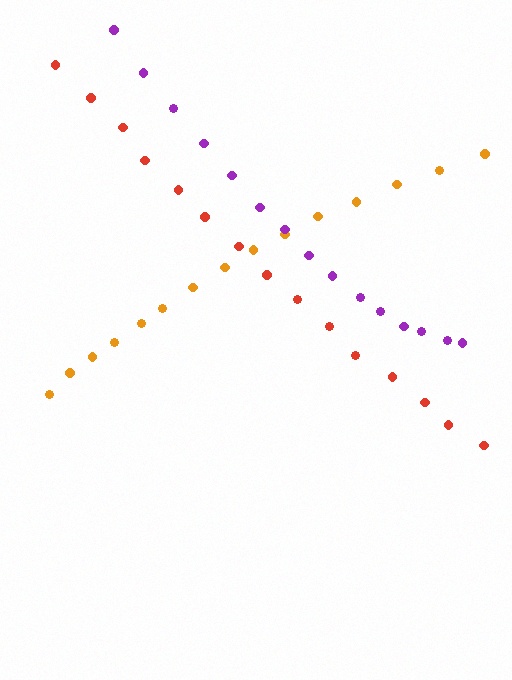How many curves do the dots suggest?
There are 3 distinct paths.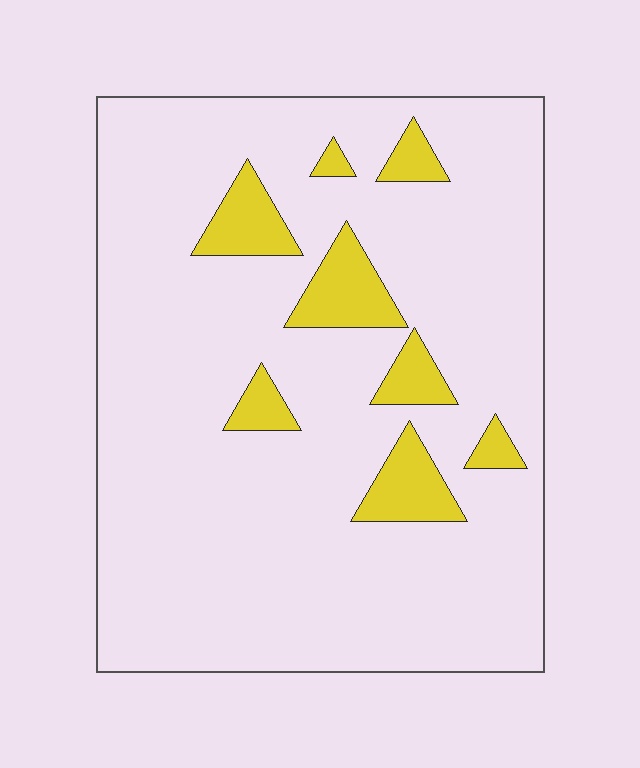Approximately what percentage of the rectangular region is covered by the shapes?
Approximately 10%.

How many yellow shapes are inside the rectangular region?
8.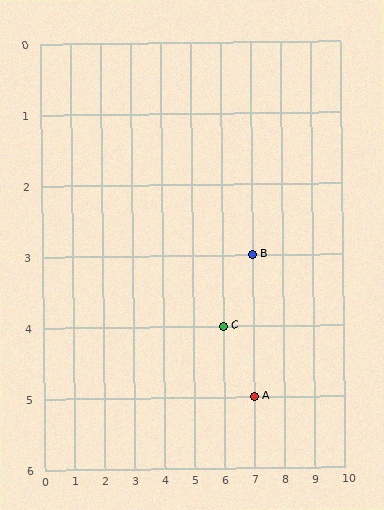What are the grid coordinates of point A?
Point A is at grid coordinates (7, 5).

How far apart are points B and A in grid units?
Points B and A are 2 rows apart.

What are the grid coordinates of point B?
Point B is at grid coordinates (7, 3).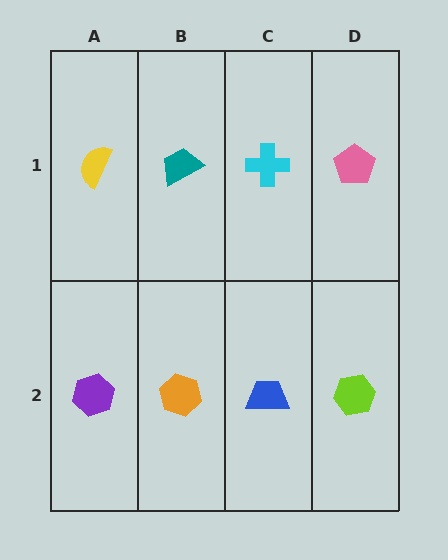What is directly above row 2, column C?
A cyan cross.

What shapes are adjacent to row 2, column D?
A pink pentagon (row 1, column D), a blue trapezoid (row 2, column C).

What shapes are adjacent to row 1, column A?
A purple hexagon (row 2, column A), a teal trapezoid (row 1, column B).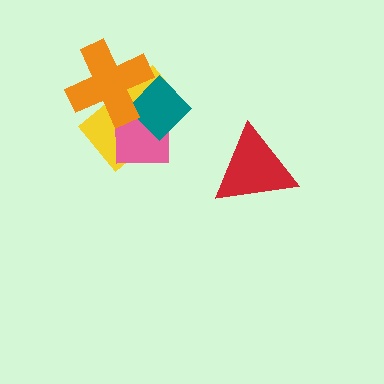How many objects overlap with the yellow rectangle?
3 objects overlap with the yellow rectangle.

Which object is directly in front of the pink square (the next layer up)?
The teal diamond is directly in front of the pink square.